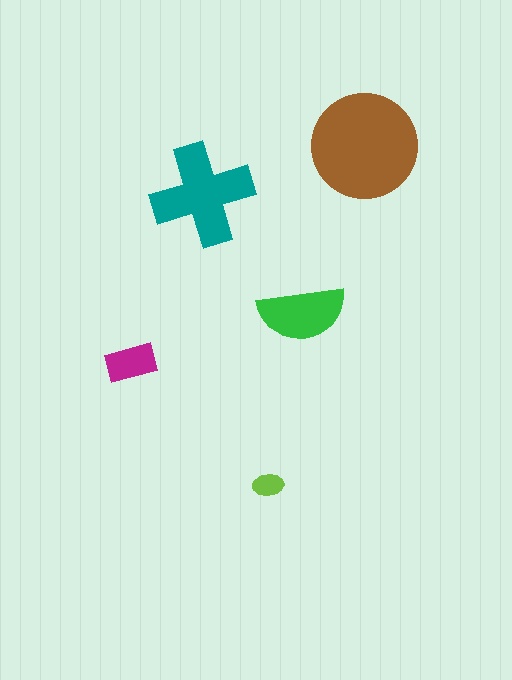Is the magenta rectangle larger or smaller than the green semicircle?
Smaller.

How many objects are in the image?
There are 5 objects in the image.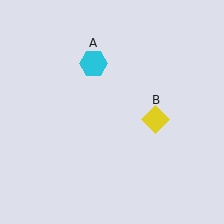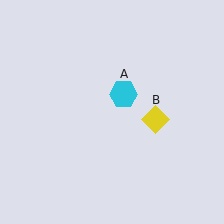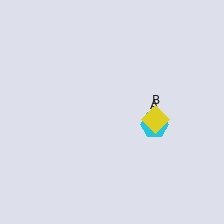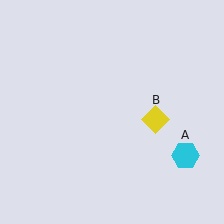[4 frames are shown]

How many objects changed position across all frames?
1 object changed position: cyan hexagon (object A).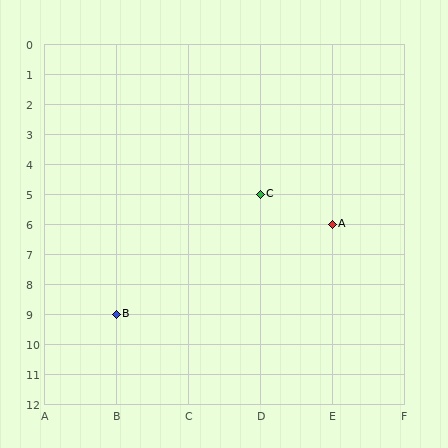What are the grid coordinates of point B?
Point B is at grid coordinates (B, 9).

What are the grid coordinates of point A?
Point A is at grid coordinates (E, 6).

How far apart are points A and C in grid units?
Points A and C are 1 column and 1 row apart (about 1.4 grid units diagonally).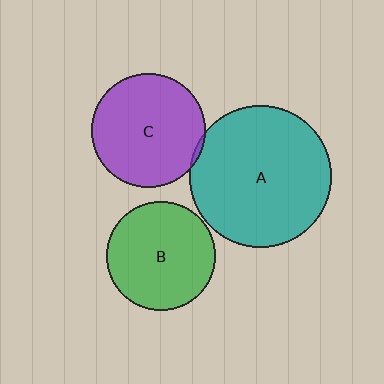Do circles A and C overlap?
Yes.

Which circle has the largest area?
Circle A (teal).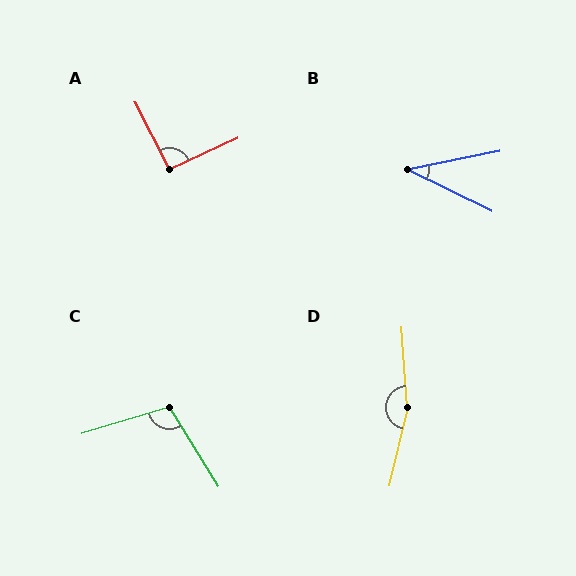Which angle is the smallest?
B, at approximately 38 degrees.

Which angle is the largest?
D, at approximately 163 degrees.